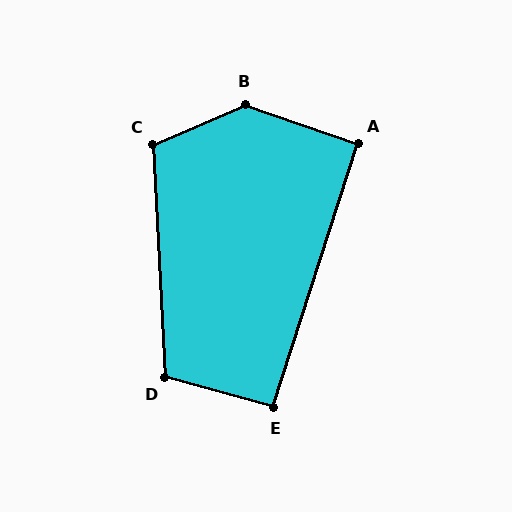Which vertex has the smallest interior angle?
A, at approximately 91 degrees.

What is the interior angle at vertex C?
Approximately 111 degrees (obtuse).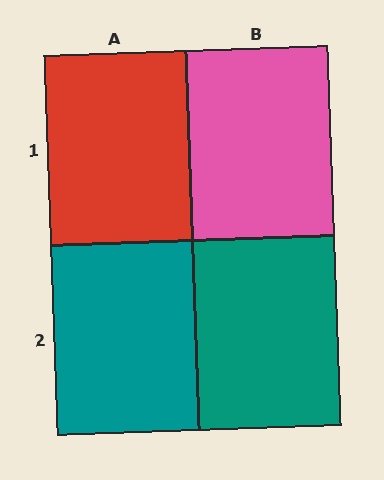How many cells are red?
1 cell is red.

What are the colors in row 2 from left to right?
Teal, teal.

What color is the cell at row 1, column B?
Pink.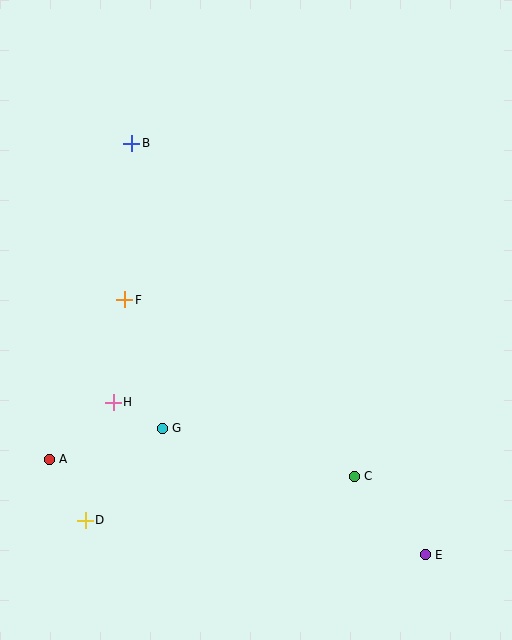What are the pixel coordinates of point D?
Point D is at (85, 520).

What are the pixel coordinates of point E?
Point E is at (425, 555).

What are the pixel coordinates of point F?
Point F is at (125, 300).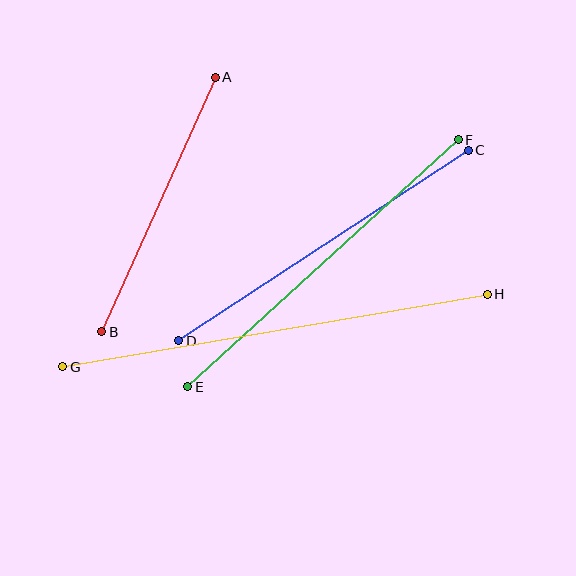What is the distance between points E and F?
The distance is approximately 366 pixels.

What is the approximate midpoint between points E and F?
The midpoint is at approximately (323, 263) pixels.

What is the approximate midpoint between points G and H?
The midpoint is at approximately (275, 331) pixels.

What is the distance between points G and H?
The distance is approximately 430 pixels.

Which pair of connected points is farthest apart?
Points G and H are farthest apart.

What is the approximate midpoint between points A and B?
The midpoint is at approximately (158, 205) pixels.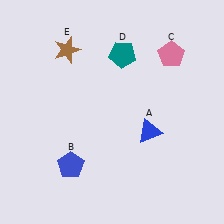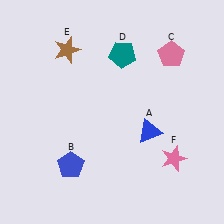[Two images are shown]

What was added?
A pink star (F) was added in Image 2.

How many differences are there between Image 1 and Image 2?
There is 1 difference between the two images.